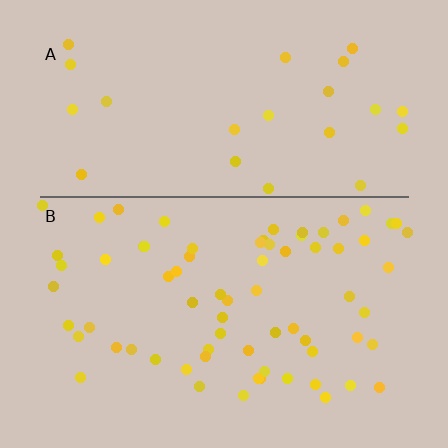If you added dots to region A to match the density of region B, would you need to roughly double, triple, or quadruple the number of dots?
Approximately triple.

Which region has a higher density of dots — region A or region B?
B (the bottom).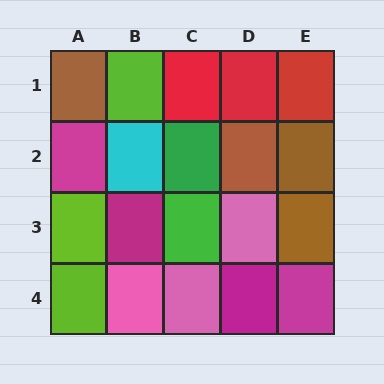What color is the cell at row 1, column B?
Lime.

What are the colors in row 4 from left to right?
Lime, pink, pink, magenta, magenta.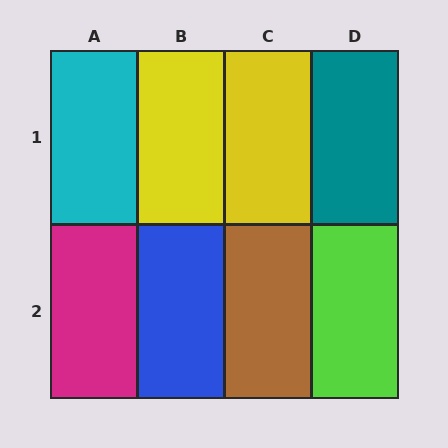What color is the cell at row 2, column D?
Lime.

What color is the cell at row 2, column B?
Blue.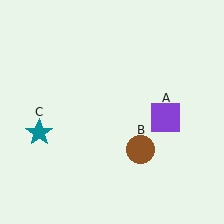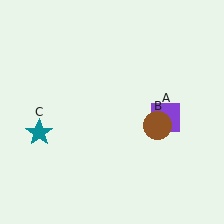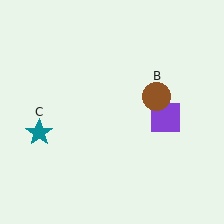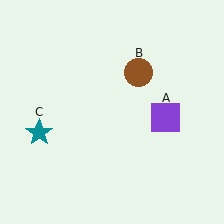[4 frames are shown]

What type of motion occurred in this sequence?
The brown circle (object B) rotated counterclockwise around the center of the scene.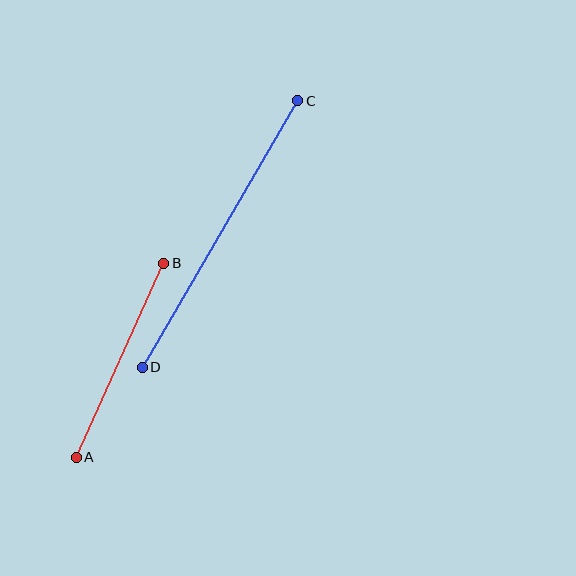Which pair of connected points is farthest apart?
Points C and D are farthest apart.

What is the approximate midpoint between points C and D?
The midpoint is at approximately (220, 234) pixels.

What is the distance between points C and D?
The distance is approximately 309 pixels.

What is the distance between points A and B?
The distance is approximately 213 pixels.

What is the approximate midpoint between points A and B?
The midpoint is at approximately (120, 360) pixels.